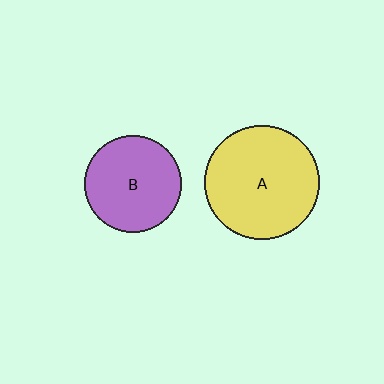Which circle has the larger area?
Circle A (yellow).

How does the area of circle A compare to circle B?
Approximately 1.4 times.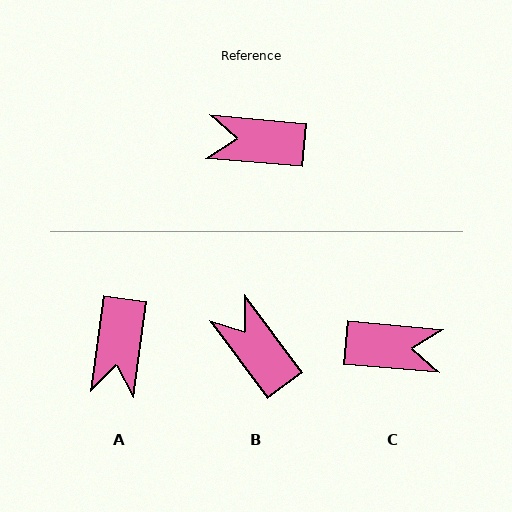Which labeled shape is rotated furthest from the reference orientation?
C, about 180 degrees away.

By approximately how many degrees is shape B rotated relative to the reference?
Approximately 49 degrees clockwise.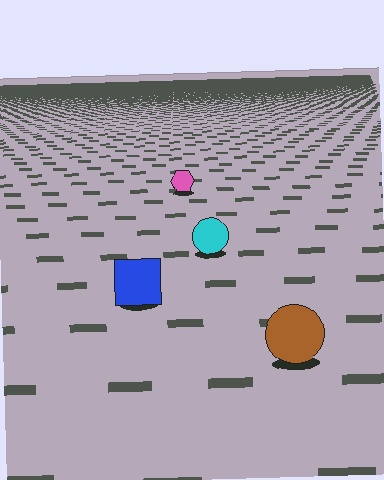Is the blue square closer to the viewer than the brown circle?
No. The brown circle is closer — you can tell from the texture gradient: the ground texture is coarser near it.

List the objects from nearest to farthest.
From nearest to farthest: the brown circle, the blue square, the cyan circle, the pink hexagon.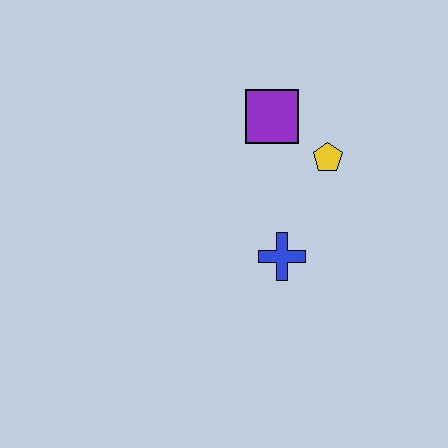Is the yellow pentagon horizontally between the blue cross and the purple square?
No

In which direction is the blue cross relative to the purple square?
The blue cross is below the purple square.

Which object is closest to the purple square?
The yellow pentagon is closest to the purple square.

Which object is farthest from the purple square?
The blue cross is farthest from the purple square.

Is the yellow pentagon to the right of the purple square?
Yes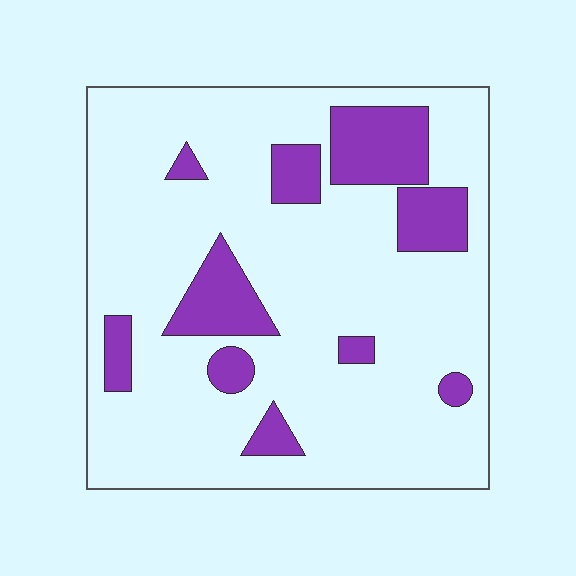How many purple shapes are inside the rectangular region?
10.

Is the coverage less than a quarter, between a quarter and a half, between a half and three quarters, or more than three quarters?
Less than a quarter.